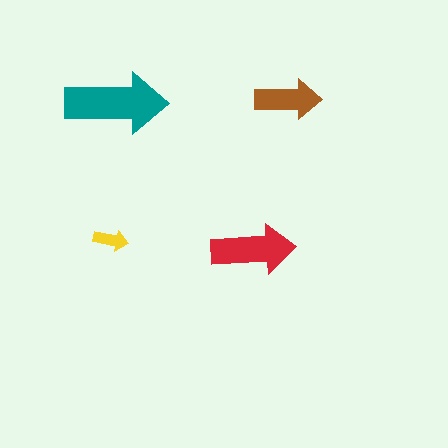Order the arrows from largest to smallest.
the teal one, the red one, the brown one, the yellow one.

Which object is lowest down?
The red arrow is bottommost.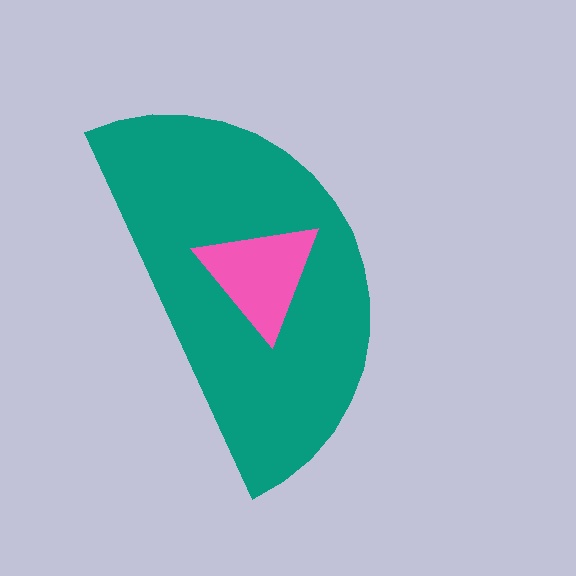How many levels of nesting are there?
2.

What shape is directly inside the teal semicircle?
The pink triangle.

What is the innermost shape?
The pink triangle.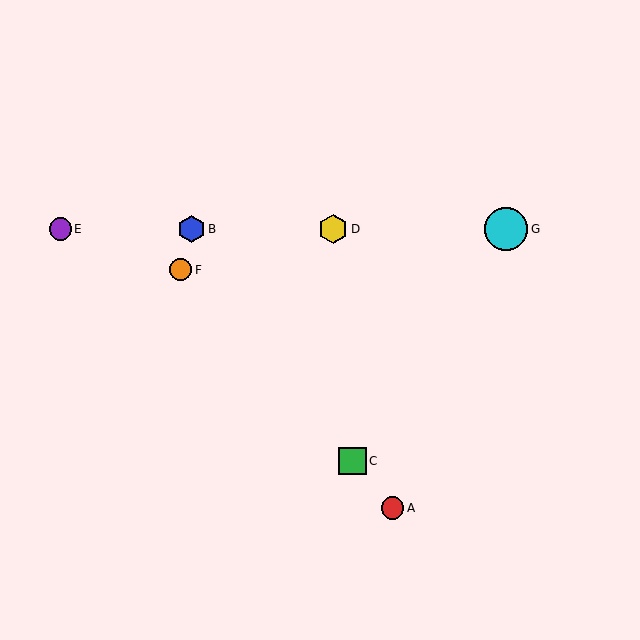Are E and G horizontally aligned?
Yes, both are at y≈229.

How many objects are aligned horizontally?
4 objects (B, D, E, G) are aligned horizontally.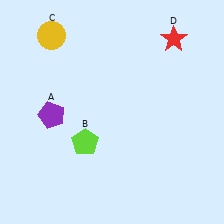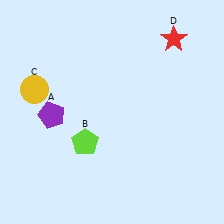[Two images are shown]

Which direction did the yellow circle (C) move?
The yellow circle (C) moved down.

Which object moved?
The yellow circle (C) moved down.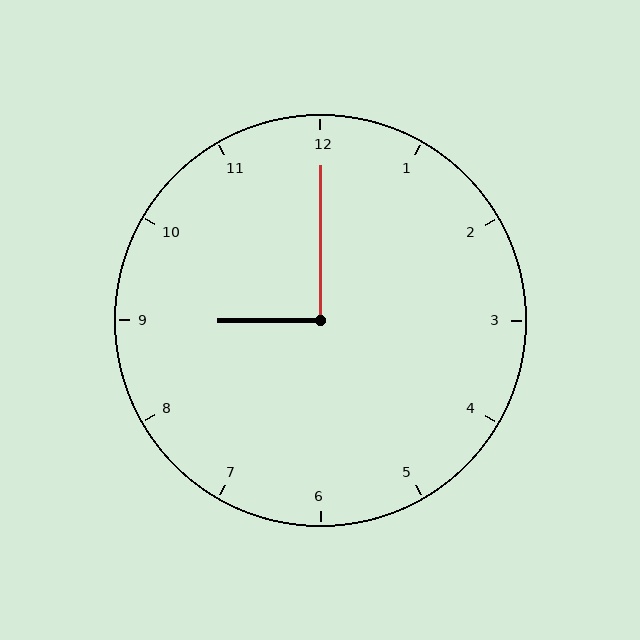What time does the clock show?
9:00.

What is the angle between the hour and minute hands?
Approximately 90 degrees.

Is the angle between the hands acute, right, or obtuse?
It is right.